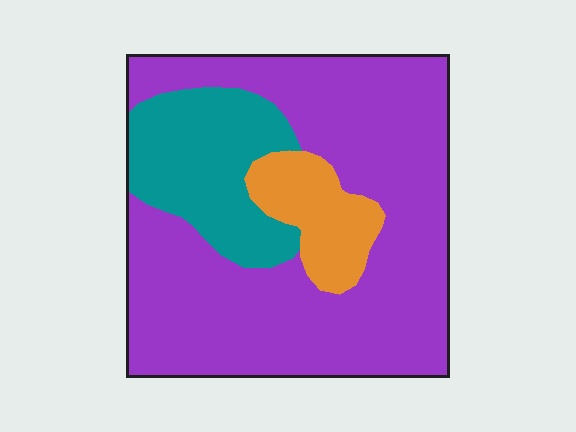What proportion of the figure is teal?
Teal covers around 20% of the figure.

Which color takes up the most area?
Purple, at roughly 70%.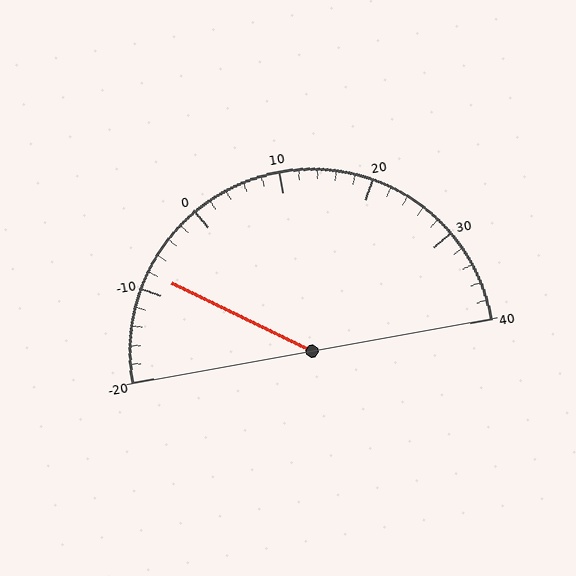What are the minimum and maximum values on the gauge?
The gauge ranges from -20 to 40.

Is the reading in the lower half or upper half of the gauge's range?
The reading is in the lower half of the range (-20 to 40).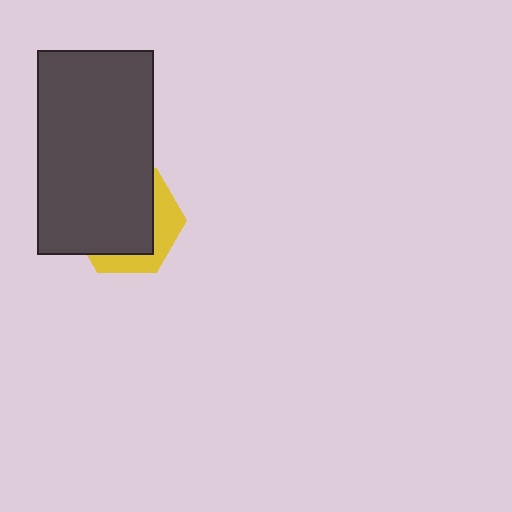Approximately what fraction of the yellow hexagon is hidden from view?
Roughly 68% of the yellow hexagon is hidden behind the dark gray rectangle.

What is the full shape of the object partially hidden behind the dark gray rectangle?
The partially hidden object is a yellow hexagon.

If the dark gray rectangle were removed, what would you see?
You would see the complete yellow hexagon.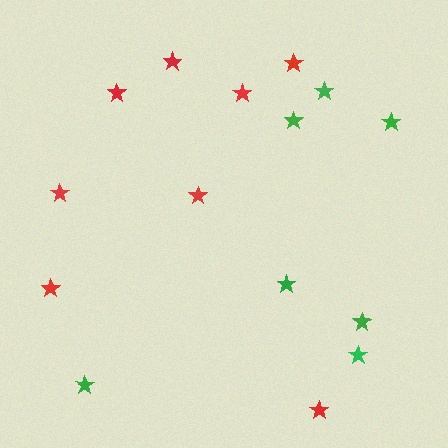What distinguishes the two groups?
There are 2 groups: one group of red stars (8) and one group of green stars (7).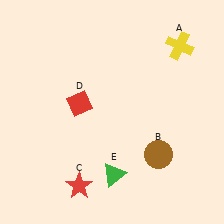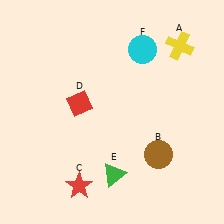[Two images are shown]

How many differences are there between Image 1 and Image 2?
There is 1 difference between the two images.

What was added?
A cyan circle (F) was added in Image 2.